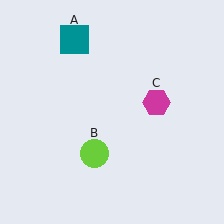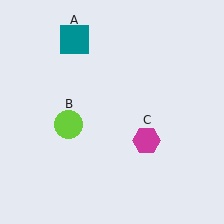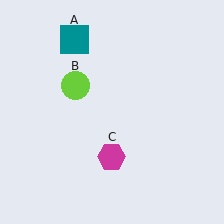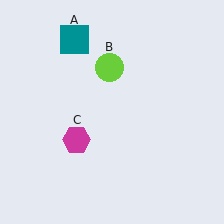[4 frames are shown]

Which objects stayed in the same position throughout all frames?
Teal square (object A) remained stationary.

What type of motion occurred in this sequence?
The lime circle (object B), magenta hexagon (object C) rotated clockwise around the center of the scene.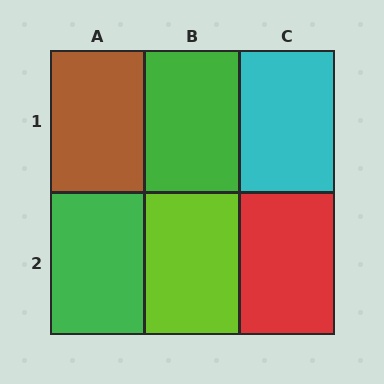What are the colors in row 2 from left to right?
Green, lime, red.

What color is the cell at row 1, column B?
Green.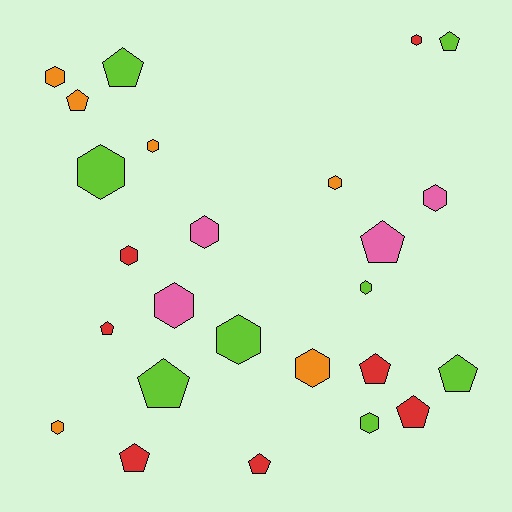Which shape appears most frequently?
Hexagon, with 14 objects.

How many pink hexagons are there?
There are 3 pink hexagons.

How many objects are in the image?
There are 25 objects.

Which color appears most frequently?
Lime, with 8 objects.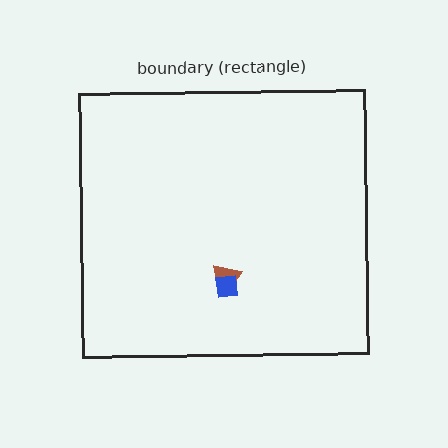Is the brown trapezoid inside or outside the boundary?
Inside.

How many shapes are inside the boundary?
2 inside, 0 outside.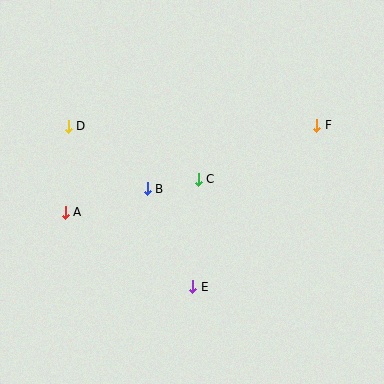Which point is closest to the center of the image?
Point C at (198, 179) is closest to the center.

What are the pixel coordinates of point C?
Point C is at (198, 179).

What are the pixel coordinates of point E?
Point E is at (193, 287).